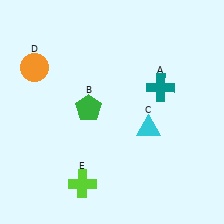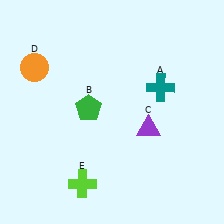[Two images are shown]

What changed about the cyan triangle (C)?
In Image 1, C is cyan. In Image 2, it changed to purple.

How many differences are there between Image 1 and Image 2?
There is 1 difference between the two images.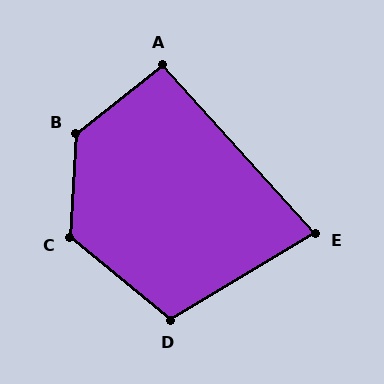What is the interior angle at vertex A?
Approximately 94 degrees (approximately right).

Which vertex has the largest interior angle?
B, at approximately 131 degrees.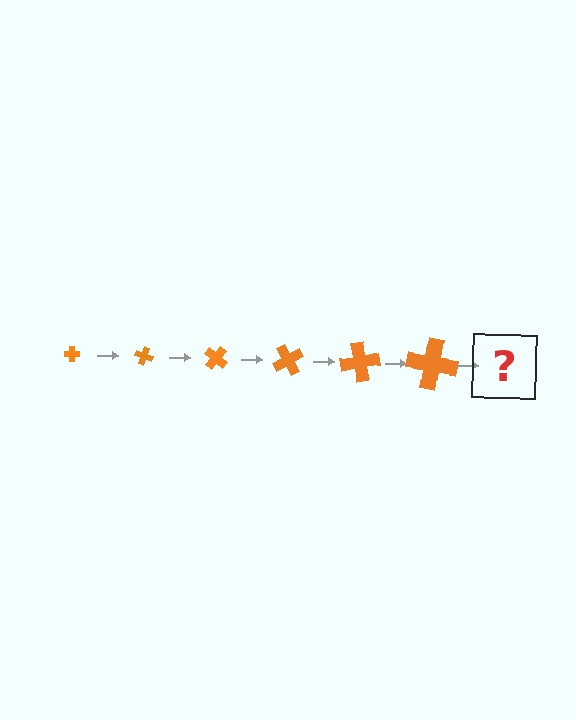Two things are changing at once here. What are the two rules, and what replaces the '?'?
The two rules are that the cross grows larger each step and it rotates 20 degrees each step. The '?' should be a cross, larger than the previous one and rotated 120 degrees from the start.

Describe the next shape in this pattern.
It should be a cross, larger than the previous one and rotated 120 degrees from the start.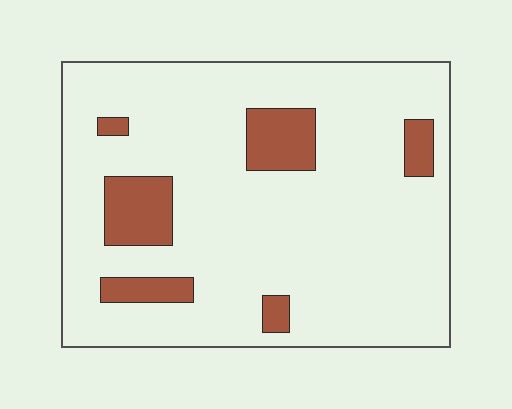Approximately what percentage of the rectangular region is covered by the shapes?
Approximately 15%.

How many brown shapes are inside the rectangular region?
6.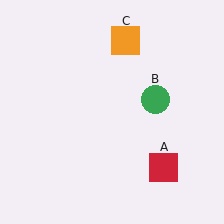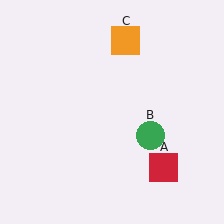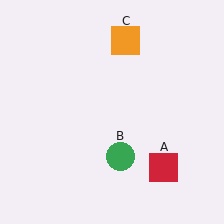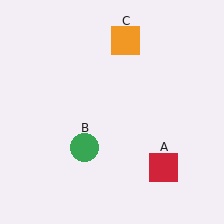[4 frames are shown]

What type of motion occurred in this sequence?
The green circle (object B) rotated clockwise around the center of the scene.